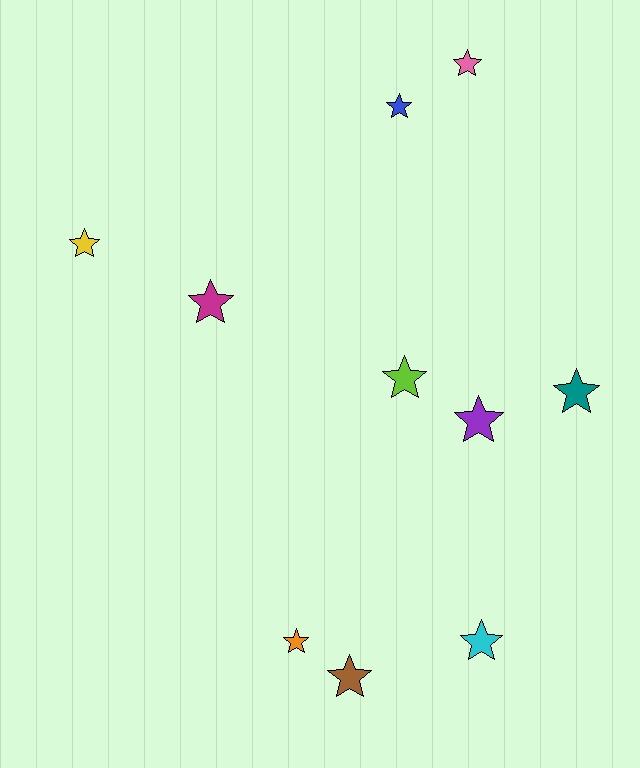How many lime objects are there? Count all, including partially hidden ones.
There is 1 lime object.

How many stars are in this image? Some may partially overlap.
There are 10 stars.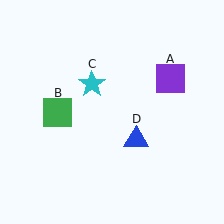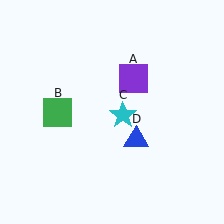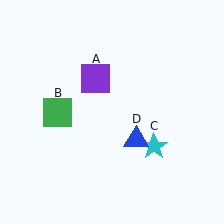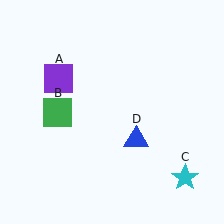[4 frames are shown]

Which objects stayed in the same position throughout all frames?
Green square (object B) and blue triangle (object D) remained stationary.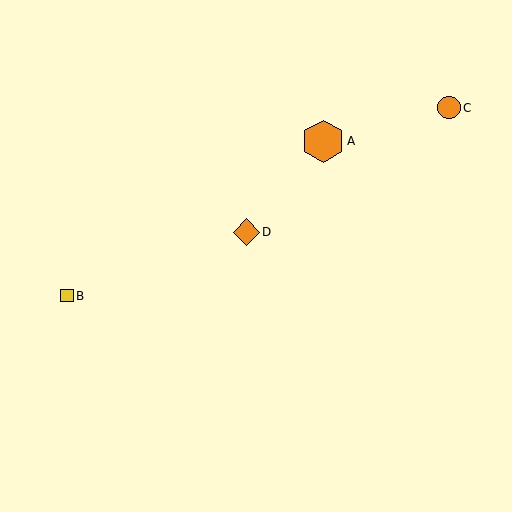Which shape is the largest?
The orange hexagon (labeled A) is the largest.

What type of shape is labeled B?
Shape B is a yellow square.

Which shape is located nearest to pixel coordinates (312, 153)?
The orange hexagon (labeled A) at (323, 141) is nearest to that location.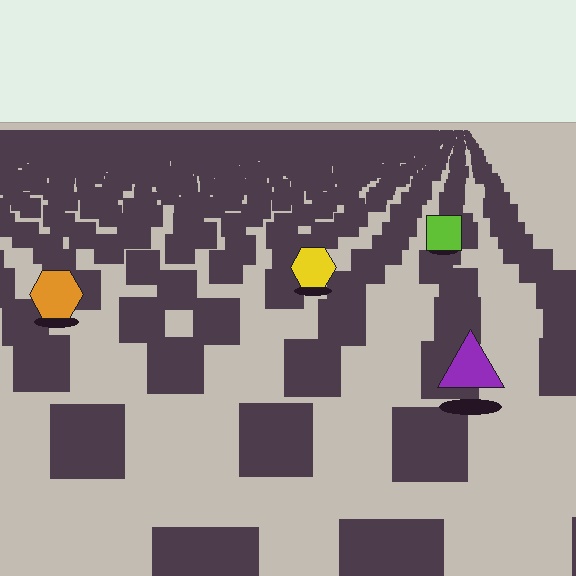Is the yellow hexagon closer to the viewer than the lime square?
Yes. The yellow hexagon is closer — you can tell from the texture gradient: the ground texture is coarser near it.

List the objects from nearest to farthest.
From nearest to farthest: the purple triangle, the orange hexagon, the yellow hexagon, the lime square.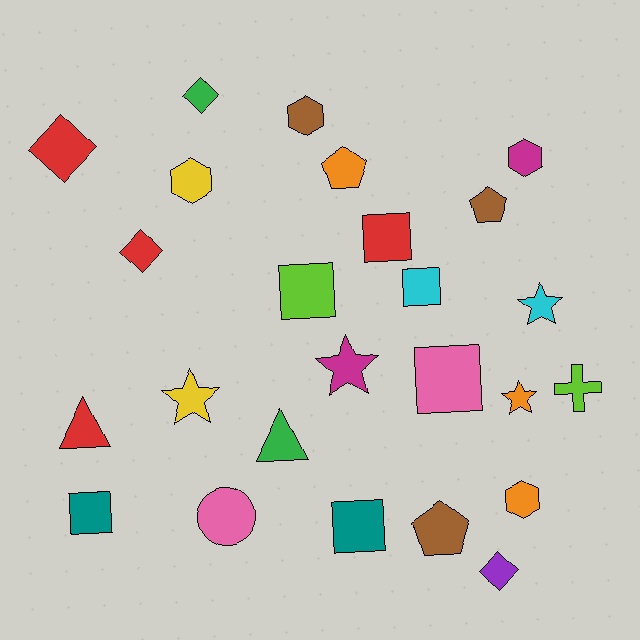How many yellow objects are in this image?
There are 2 yellow objects.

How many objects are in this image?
There are 25 objects.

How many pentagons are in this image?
There are 3 pentagons.